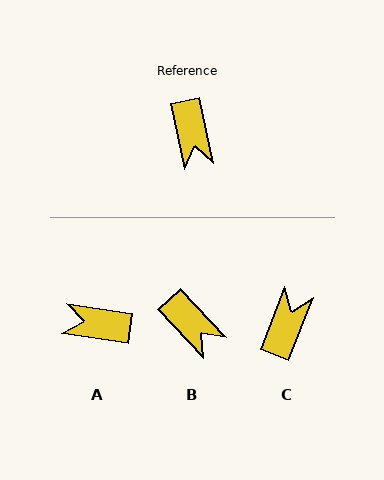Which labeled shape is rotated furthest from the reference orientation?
C, about 146 degrees away.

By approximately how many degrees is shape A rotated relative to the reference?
Approximately 110 degrees clockwise.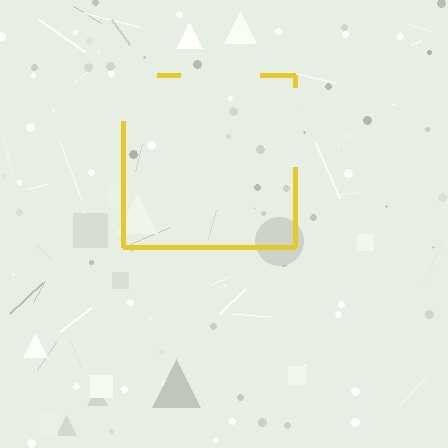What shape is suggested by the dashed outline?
The dashed outline suggests a square.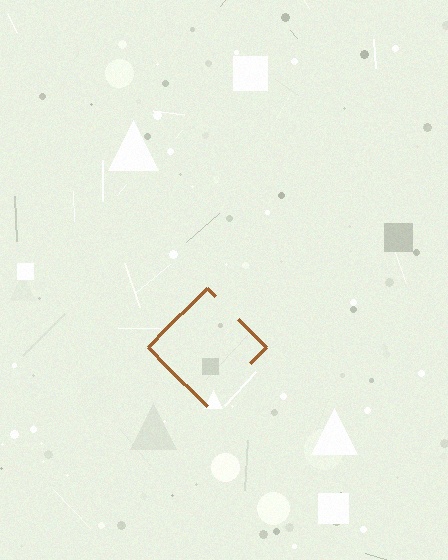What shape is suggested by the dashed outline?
The dashed outline suggests a diamond.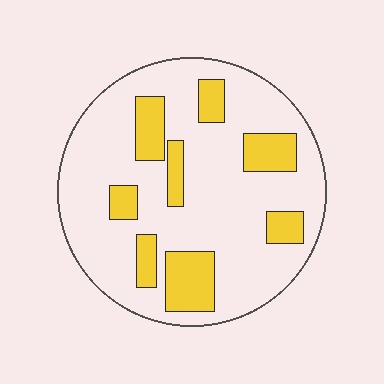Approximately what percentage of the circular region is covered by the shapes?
Approximately 20%.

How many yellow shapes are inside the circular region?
8.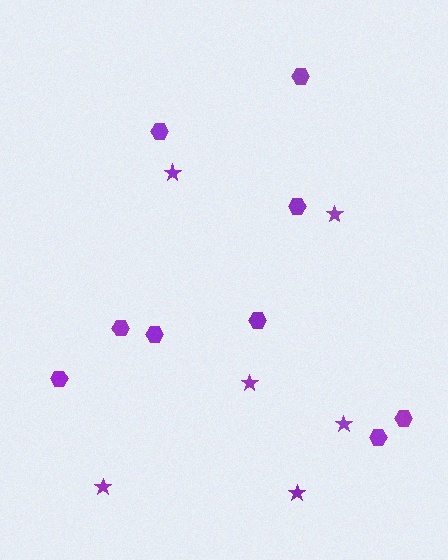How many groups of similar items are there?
There are 2 groups: one group of hexagons (9) and one group of stars (6).